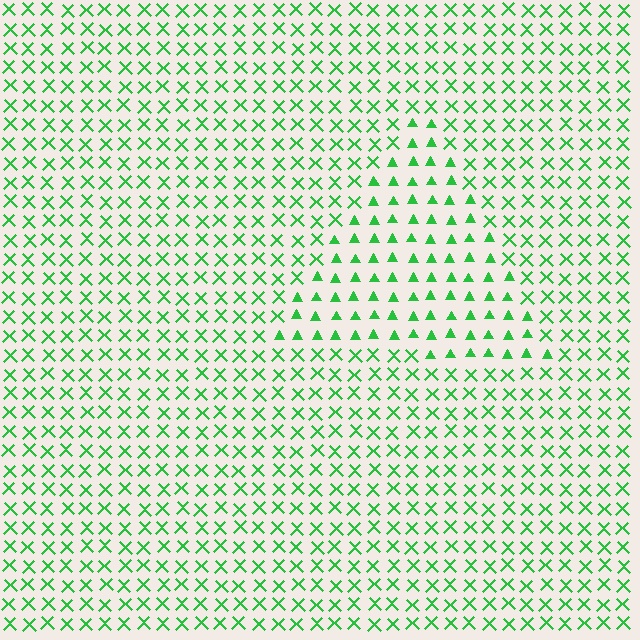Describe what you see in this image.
The image is filled with small green elements arranged in a uniform grid. A triangle-shaped region contains triangles, while the surrounding area contains X marks. The boundary is defined purely by the change in element shape.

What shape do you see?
I see a triangle.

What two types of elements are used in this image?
The image uses triangles inside the triangle region and X marks outside it.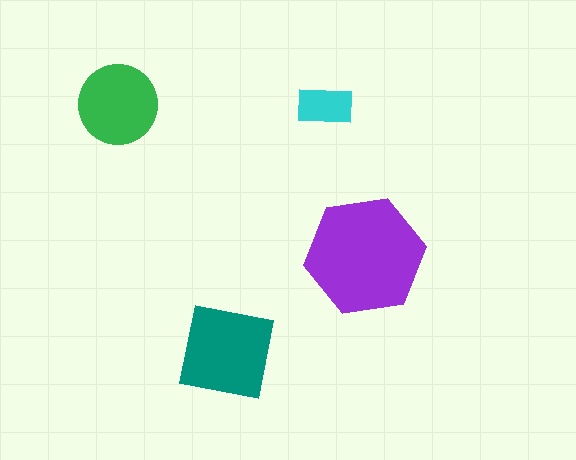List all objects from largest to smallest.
The purple hexagon, the teal square, the green circle, the cyan rectangle.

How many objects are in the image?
There are 4 objects in the image.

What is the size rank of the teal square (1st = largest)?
2nd.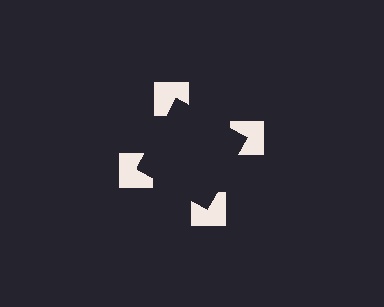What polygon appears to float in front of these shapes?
An illusory square — its edges are inferred from the aligned wedge cuts in the notched squares, not physically drawn.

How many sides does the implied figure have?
4 sides.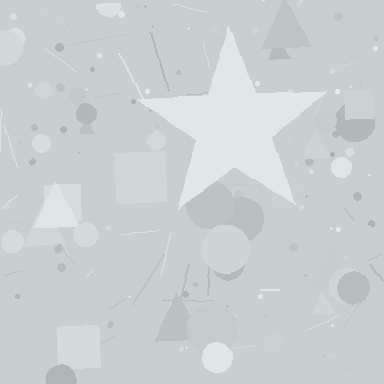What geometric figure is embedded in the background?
A star is embedded in the background.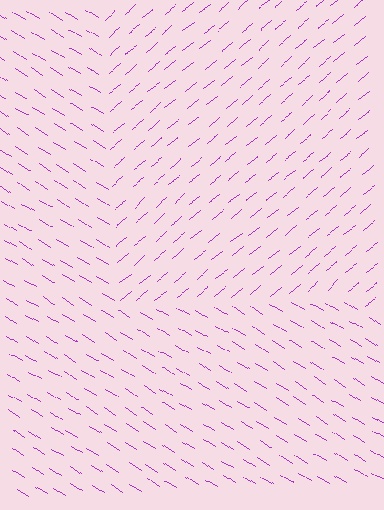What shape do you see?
I see a rectangle.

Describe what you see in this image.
The image is filled with small purple line segments. A rectangle region in the image has lines oriented differently from the surrounding lines, creating a visible texture boundary.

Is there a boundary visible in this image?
Yes, there is a texture boundary formed by a change in line orientation.